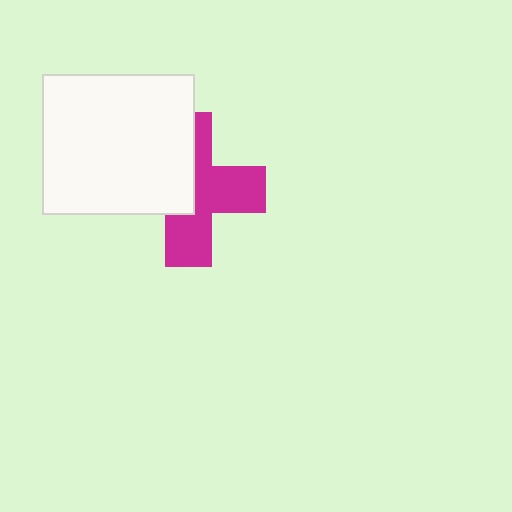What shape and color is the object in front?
The object in front is a white rectangle.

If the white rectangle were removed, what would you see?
You would see the complete magenta cross.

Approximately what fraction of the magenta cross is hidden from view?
Roughly 46% of the magenta cross is hidden behind the white rectangle.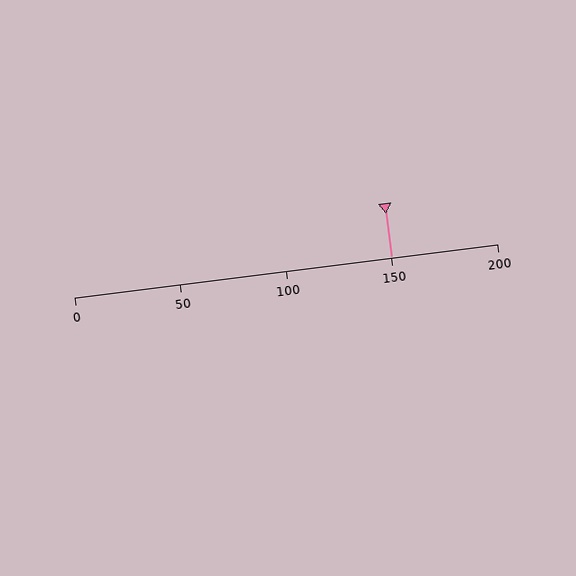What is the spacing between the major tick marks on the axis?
The major ticks are spaced 50 apart.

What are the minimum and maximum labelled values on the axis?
The axis runs from 0 to 200.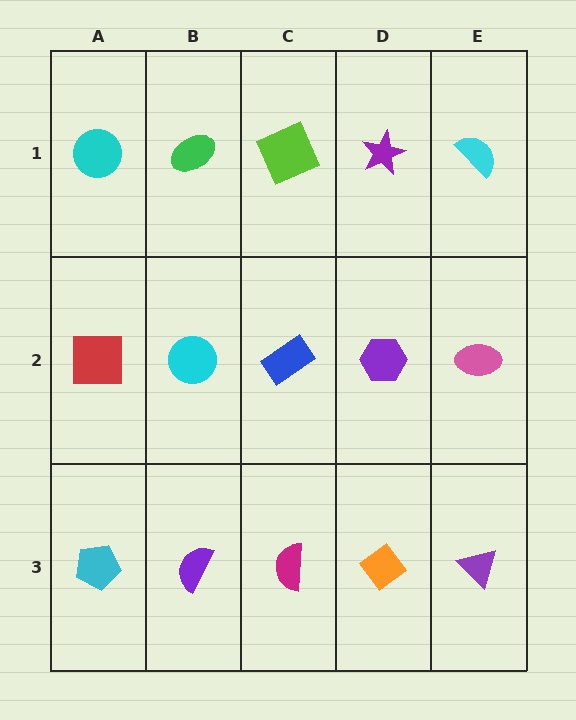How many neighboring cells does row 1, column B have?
3.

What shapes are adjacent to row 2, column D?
A purple star (row 1, column D), an orange diamond (row 3, column D), a blue rectangle (row 2, column C), a pink ellipse (row 2, column E).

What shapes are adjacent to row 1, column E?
A pink ellipse (row 2, column E), a purple star (row 1, column D).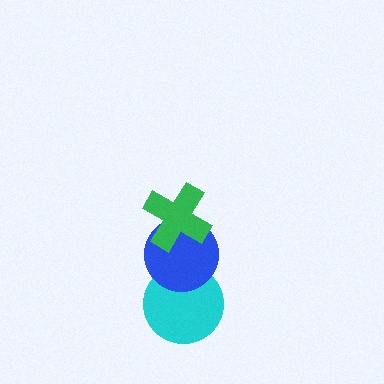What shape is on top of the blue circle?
The green cross is on top of the blue circle.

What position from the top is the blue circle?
The blue circle is 2nd from the top.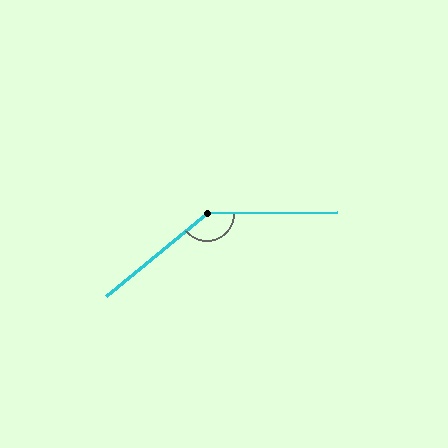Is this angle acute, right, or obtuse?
It is obtuse.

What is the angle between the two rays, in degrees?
Approximately 141 degrees.